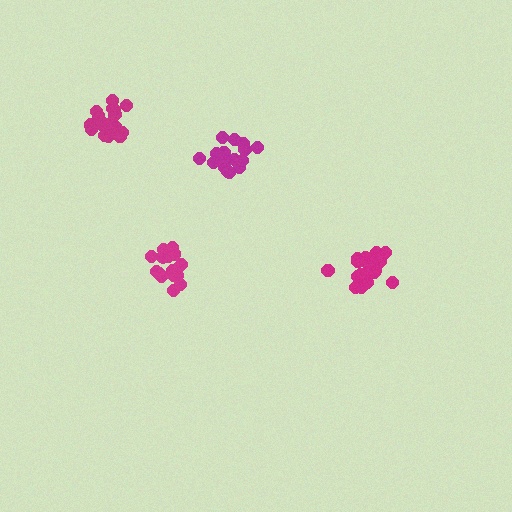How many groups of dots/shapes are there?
There are 4 groups.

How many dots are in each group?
Group 1: 19 dots, Group 2: 21 dots, Group 3: 18 dots, Group 4: 21 dots (79 total).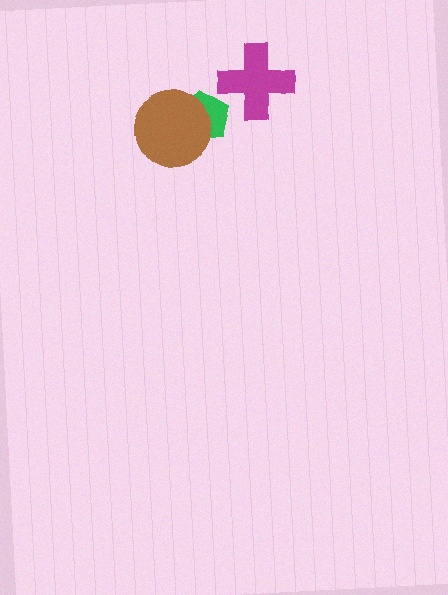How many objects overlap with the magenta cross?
0 objects overlap with the magenta cross.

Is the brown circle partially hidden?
No, no other shape covers it.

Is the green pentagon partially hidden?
Yes, it is partially covered by another shape.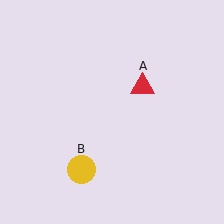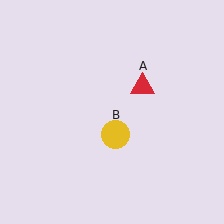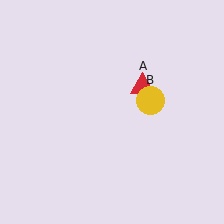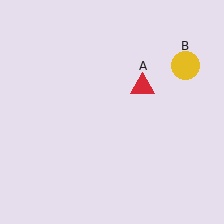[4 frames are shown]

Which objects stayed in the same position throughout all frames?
Red triangle (object A) remained stationary.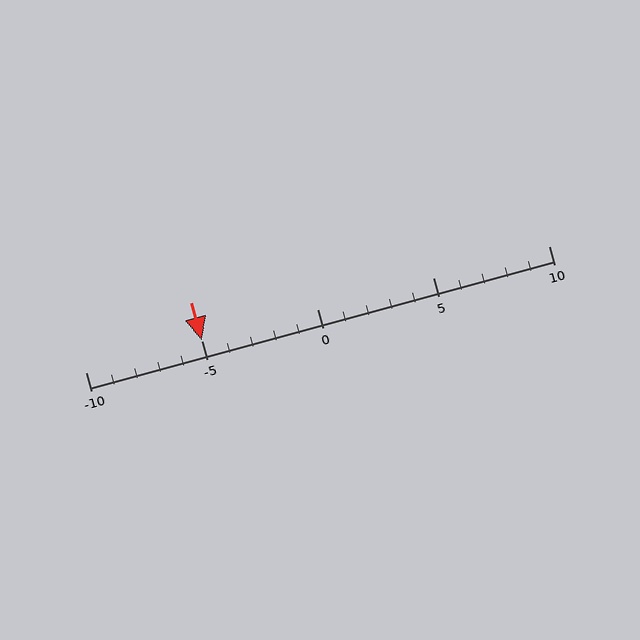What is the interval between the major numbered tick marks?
The major tick marks are spaced 5 units apart.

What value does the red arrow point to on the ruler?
The red arrow points to approximately -5.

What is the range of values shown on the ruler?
The ruler shows values from -10 to 10.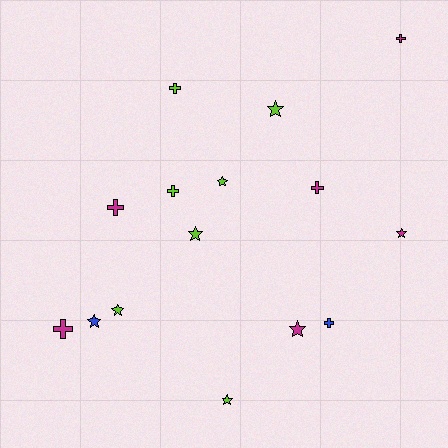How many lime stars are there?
There are 5 lime stars.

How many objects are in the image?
There are 15 objects.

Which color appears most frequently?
Lime, with 7 objects.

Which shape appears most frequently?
Star, with 8 objects.